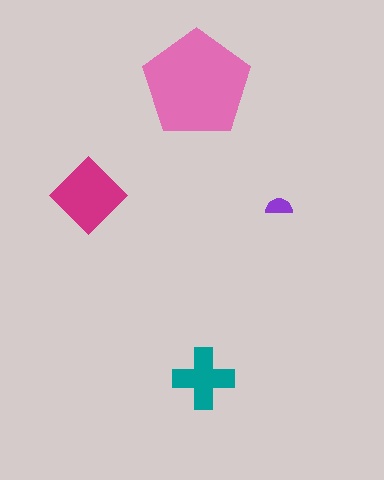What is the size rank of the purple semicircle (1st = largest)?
4th.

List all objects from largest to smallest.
The pink pentagon, the magenta diamond, the teal cross, the purple semicircle.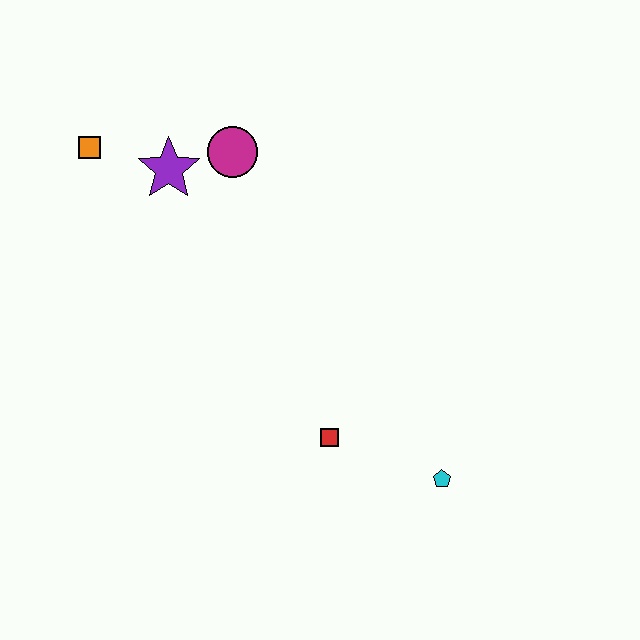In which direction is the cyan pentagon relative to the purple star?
The cyan pentagon is below the purple star.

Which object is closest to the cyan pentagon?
The red square is closest to the cyan pentagon.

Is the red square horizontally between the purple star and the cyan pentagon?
Yes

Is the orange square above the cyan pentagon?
Yes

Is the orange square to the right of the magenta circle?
No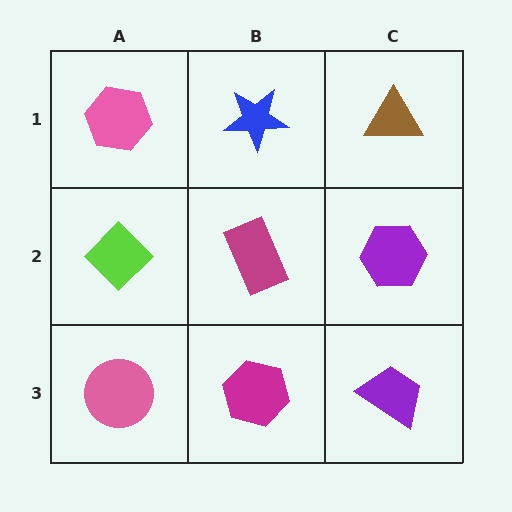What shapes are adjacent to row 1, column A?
A lime diamond (row 2, column A), a blue star (row 1, column B).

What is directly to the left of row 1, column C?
A blue star.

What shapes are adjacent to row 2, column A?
A pink hexagon (row 1, column A), a pink circle (row 3, column A), a magenta rectangle (row 2, column B).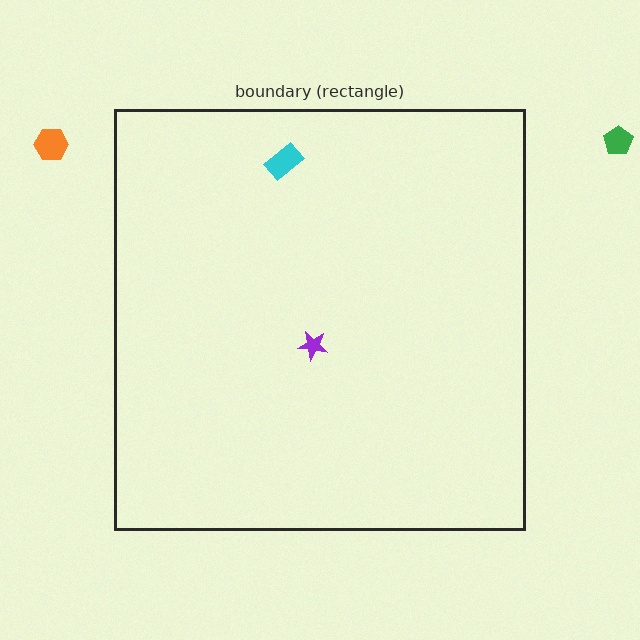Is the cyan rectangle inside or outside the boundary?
Inside.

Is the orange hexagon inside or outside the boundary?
Outside.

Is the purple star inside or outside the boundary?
Inside.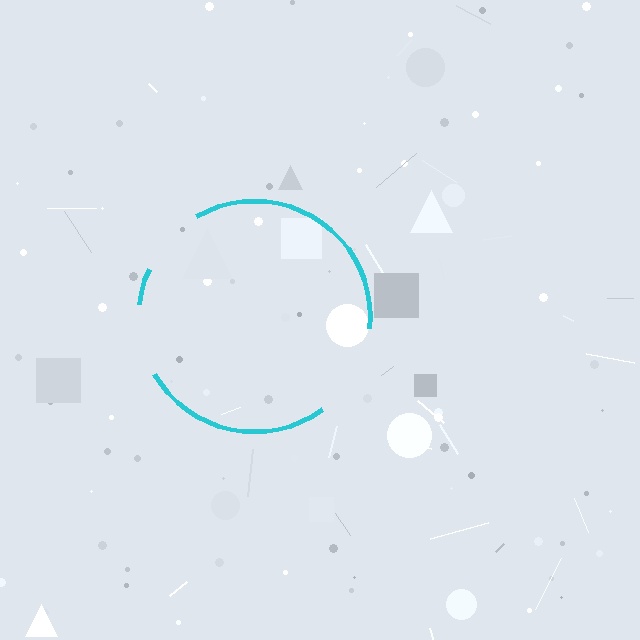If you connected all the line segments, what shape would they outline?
They would outline a circle.